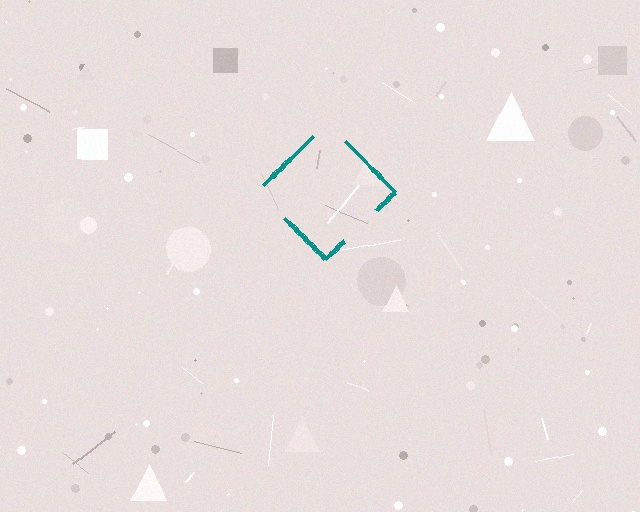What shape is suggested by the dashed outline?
The dashed outline suggests a diamond.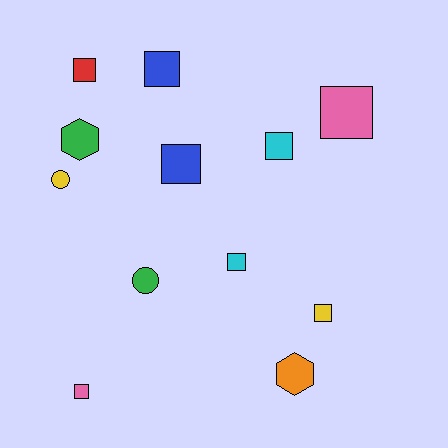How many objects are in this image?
There are 12 objects.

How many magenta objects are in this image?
There are no magenta objects.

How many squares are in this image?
There are 8 squares.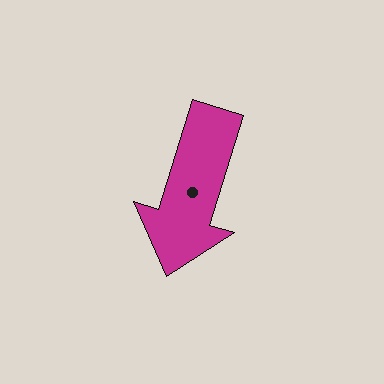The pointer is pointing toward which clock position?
Roughly 7 o'clock.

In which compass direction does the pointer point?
South.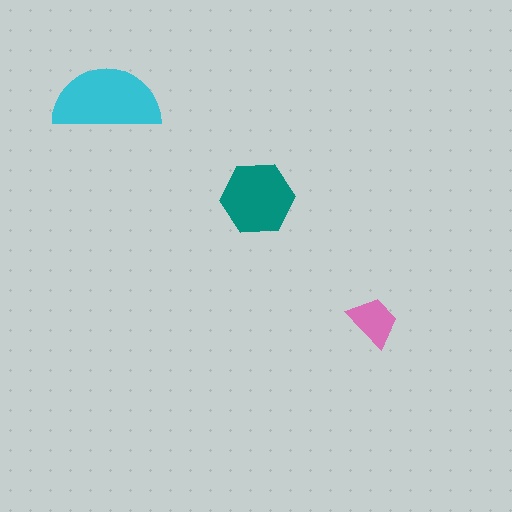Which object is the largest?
The cyan semicircle.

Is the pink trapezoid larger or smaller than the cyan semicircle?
Smaller.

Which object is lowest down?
The pink trapezoid is bottommost.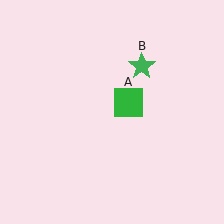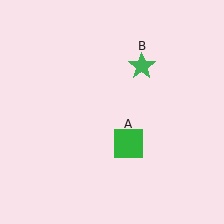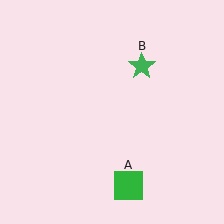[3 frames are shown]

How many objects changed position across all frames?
1 object changed position: green square (object A).